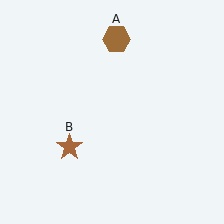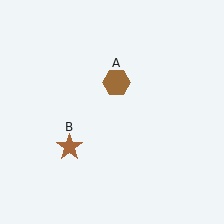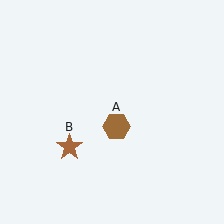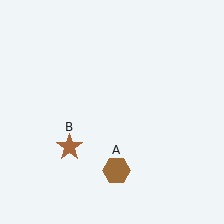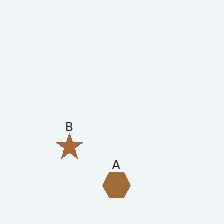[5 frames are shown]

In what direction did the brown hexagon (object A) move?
The brown hexagon (object A) moved down.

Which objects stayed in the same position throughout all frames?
Brown star (object B) remained stationary.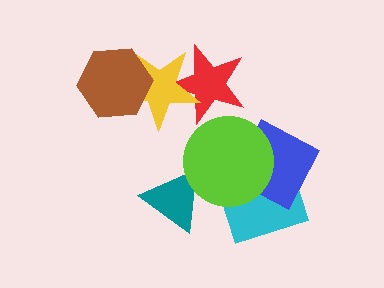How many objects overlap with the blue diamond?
2 objects overlap with the blue diamond.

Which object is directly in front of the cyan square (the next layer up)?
The blue diamond is directly in front of the cyan square.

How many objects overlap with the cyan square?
2 objects overlap with the cyan square.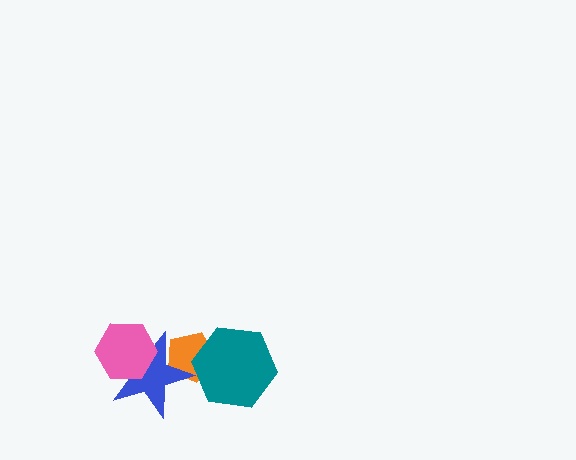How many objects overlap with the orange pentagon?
2 objects overlap with the orange pentagon.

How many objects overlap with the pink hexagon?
1 object overlaps with the pink hexagon.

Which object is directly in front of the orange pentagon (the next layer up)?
The teal hexagon is directly in front of the orange pentagon.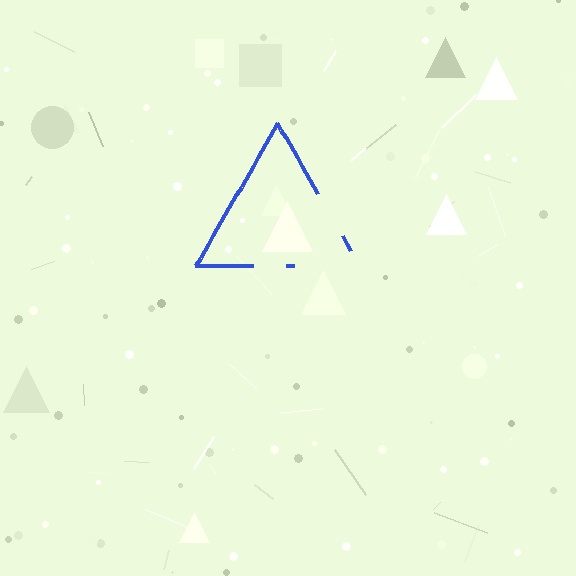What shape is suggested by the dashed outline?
The dashed outline suggests a triangle.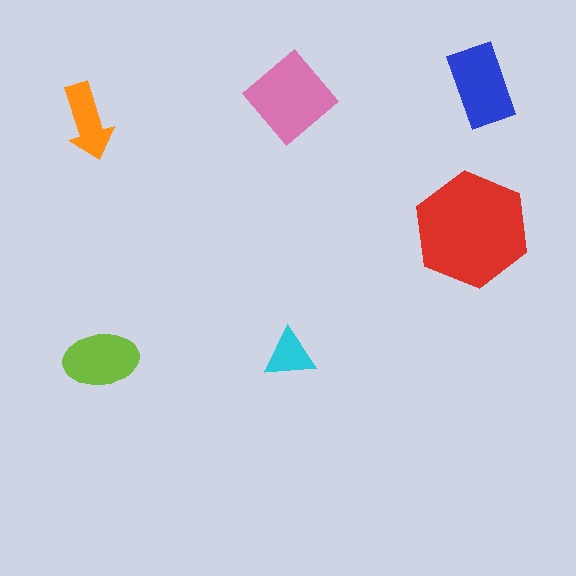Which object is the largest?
The red hexagon.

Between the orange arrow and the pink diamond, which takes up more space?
The pink diamond.